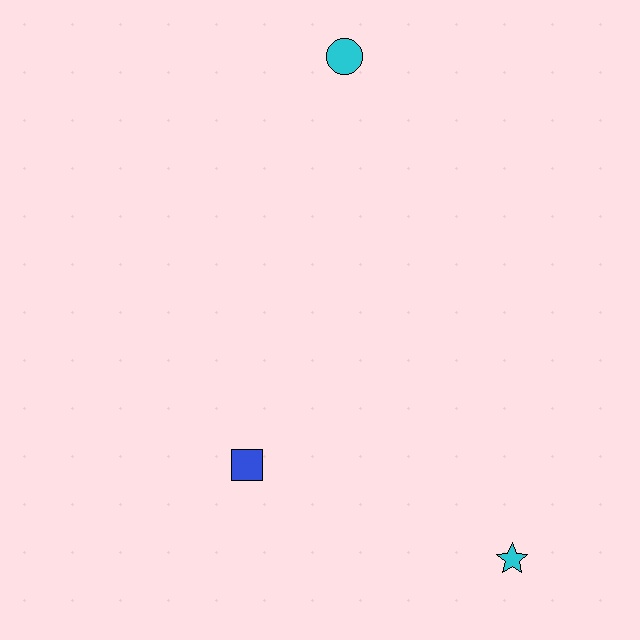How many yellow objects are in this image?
There are no yellow objects.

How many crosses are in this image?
There are no crosses.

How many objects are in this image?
There are 3 objects.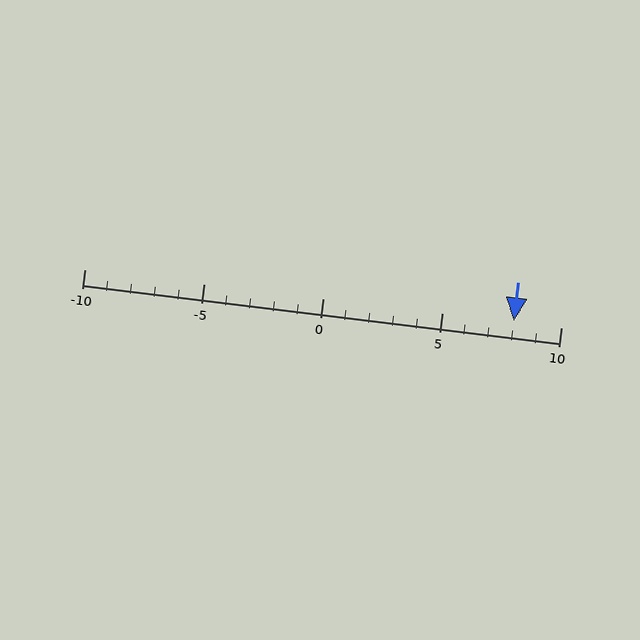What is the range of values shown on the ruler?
The ruler shows values from -10 to 10.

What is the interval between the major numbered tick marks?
The major tick marks are spaced 5 units apart.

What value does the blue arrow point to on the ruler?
The blue arrow points to approximately 8.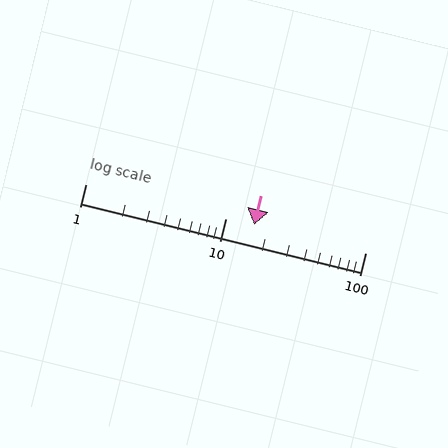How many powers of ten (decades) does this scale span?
The scale spans 2 decades, from 1 to 100.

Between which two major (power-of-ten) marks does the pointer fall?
The pointer is between 10 and 100.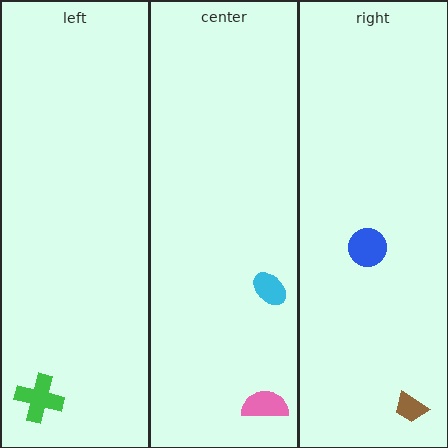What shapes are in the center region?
The pink semicircle, the cyan ellipse.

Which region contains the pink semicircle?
The center region.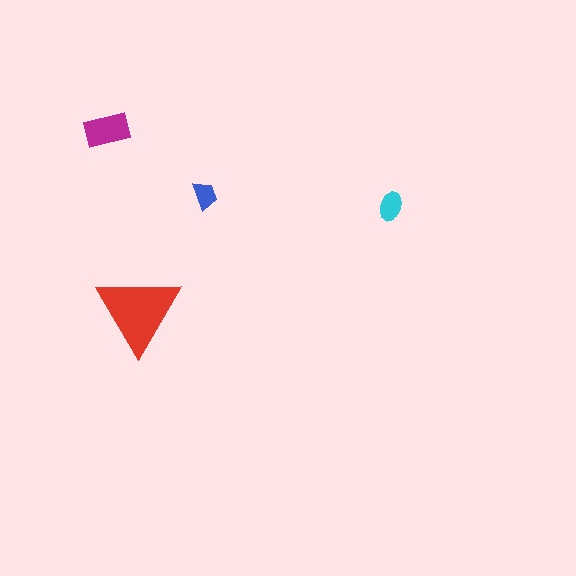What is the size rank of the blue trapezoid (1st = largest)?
4th.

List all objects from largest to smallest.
The red triangle, the magenta rectangle, the cyan ellipse, the blue trapezoid.